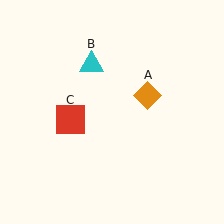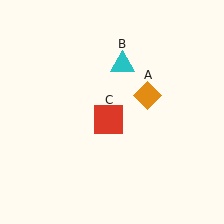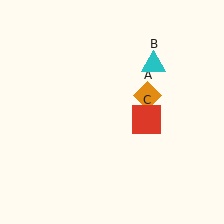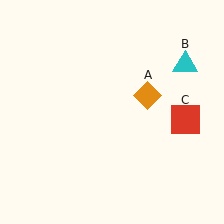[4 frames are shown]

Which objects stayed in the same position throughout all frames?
Orange diamond (object A) remained stationary.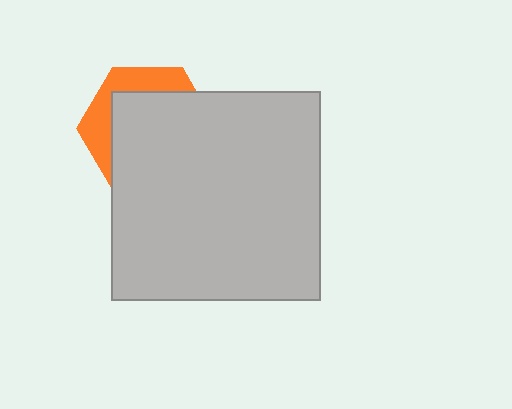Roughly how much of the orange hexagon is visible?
A small part of it is visible (roughly 31%).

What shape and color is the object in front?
The object in front is a light gray square.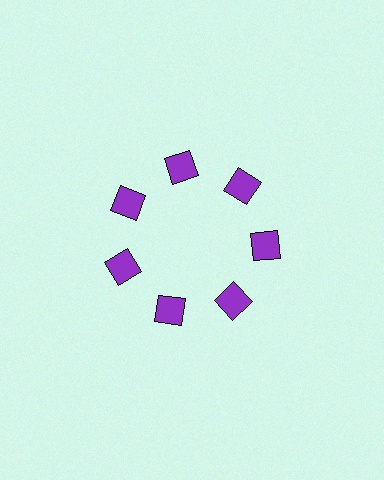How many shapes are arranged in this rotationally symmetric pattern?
There are 7 shapes, arranged in 7 groups of 1.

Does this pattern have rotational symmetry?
Yes, this pattern has 7-fold rotational symmetry. It looks the same after rotating 51 degrees around the center.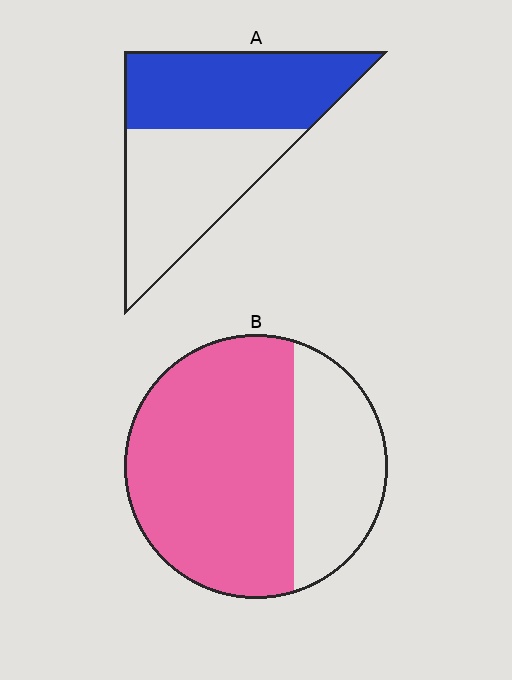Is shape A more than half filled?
Roughly half.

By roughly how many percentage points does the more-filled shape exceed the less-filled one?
By roughly 20 percentage points (B over A).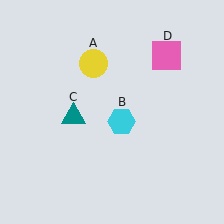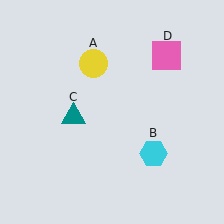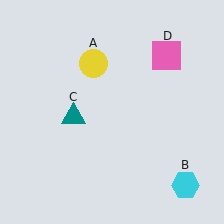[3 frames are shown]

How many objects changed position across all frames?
1 object changed position: cyan hexagon (object B).